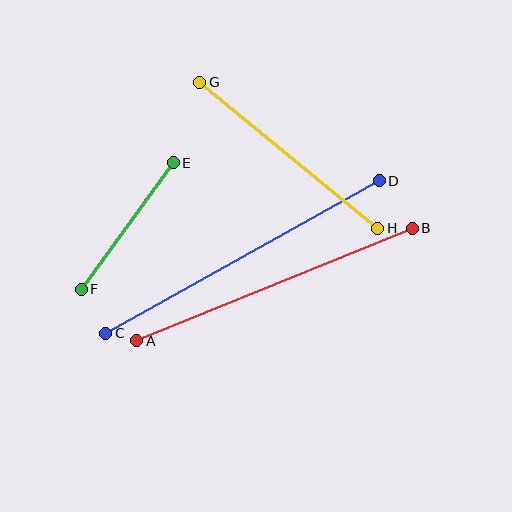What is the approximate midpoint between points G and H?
The midpoint is at approximately (289, 155) pixels.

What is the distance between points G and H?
The distance is approximately 231 pixels.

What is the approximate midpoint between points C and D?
The midpoint is at approximately (242, 257) pixels.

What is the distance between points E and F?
The distance is approximately 156 pixels.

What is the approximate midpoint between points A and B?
The midpoint is at approximately (275, 285) pixels.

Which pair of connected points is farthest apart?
Points C and D are farthest apart.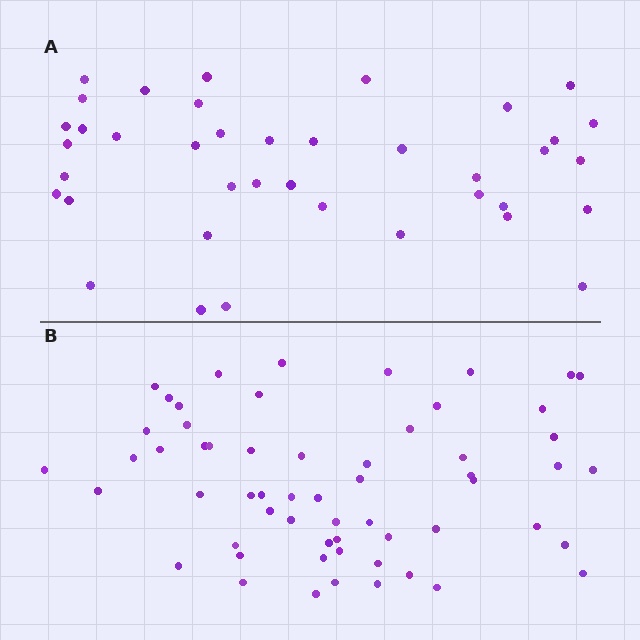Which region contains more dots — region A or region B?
Region B (the bottom region) has more dots.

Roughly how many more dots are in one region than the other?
Region B has approximately 20 more dots than region A.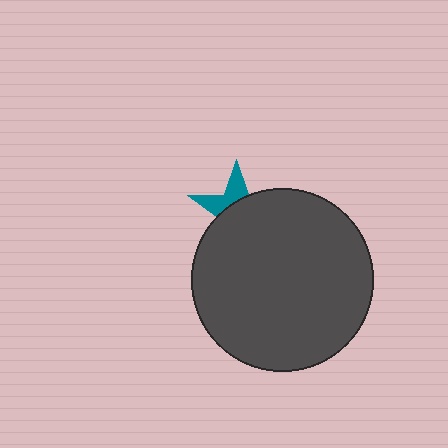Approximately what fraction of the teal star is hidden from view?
Roughly 66% of the teal star is hidden behind the dark gray circle.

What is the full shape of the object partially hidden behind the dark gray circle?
The partially hidden object is a teal star.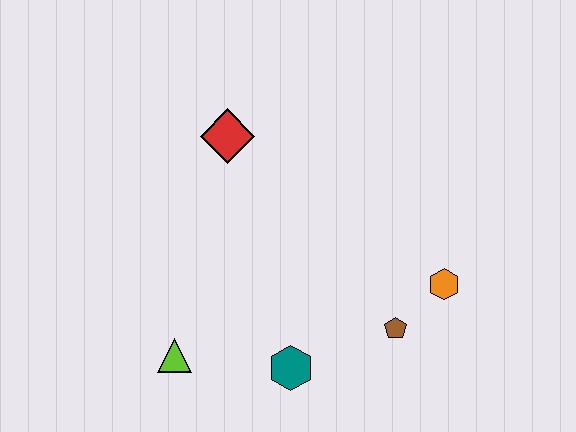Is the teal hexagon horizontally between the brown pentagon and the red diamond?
Yes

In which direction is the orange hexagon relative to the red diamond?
The orange hexagon is to the right of the red diamond.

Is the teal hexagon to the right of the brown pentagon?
No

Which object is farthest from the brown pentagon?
The red diamond is farthest from the brown pentagon.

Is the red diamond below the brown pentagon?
No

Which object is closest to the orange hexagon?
The brown pentagon is closest to the orange hexagon.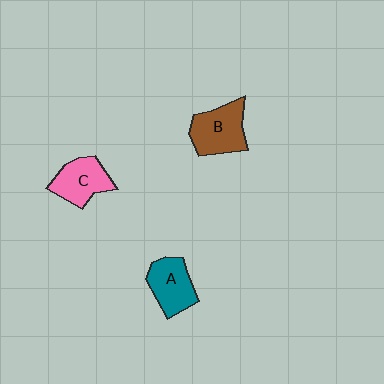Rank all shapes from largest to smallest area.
From largest to smallest: B (brown), C (pink), A (teal).